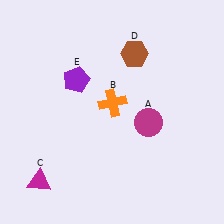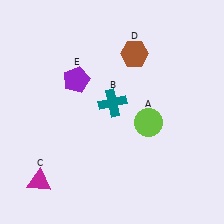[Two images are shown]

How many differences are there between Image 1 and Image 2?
There are 2 differences between the two images.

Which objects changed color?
A changed from magenta to lime. B changed from orange to teal.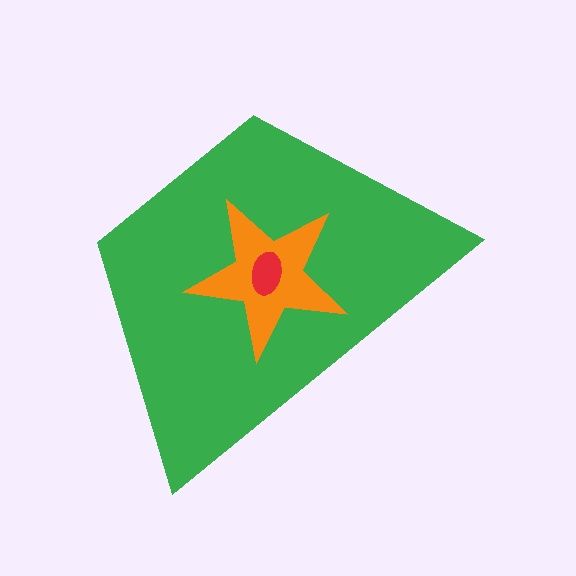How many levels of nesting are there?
3.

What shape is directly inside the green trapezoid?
The orange star.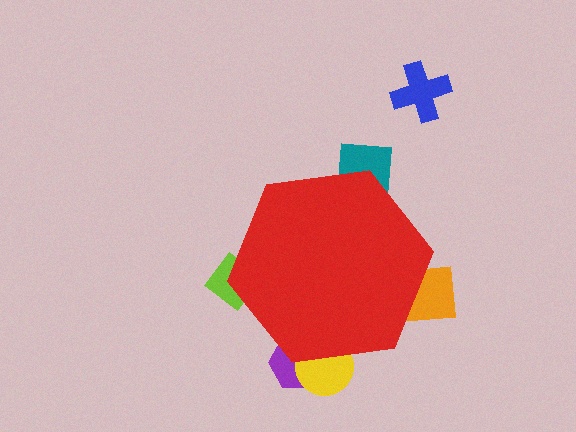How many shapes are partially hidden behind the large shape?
5 shapes are partially hidden.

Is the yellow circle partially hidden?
Yes, the yellow circle is partially hidden behind the red hexagon.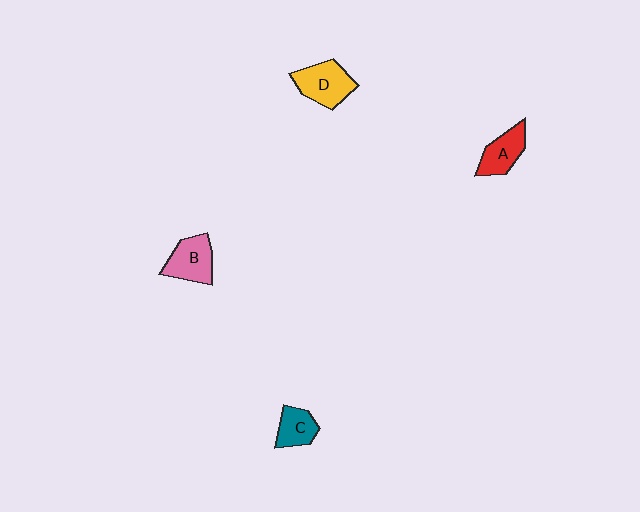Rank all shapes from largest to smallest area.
From largest to smallest: D (yellow), B (pink), A (red), C (teal).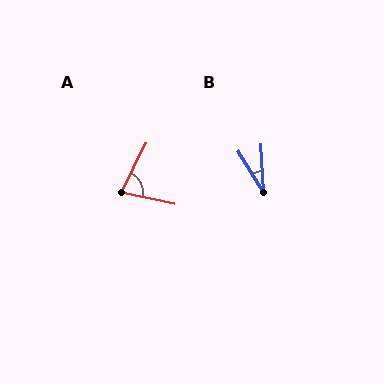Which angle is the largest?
A, at approximately 76 degrees.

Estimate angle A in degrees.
Approximately 76 degrees.